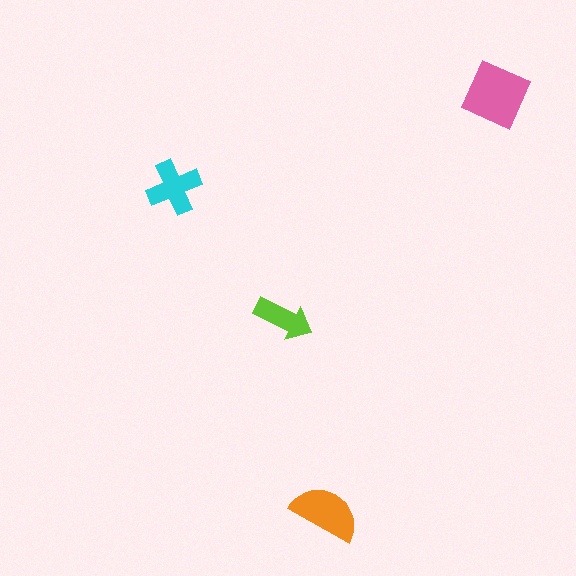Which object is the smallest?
The lime arrow.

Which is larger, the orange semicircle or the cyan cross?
The orange semicircle.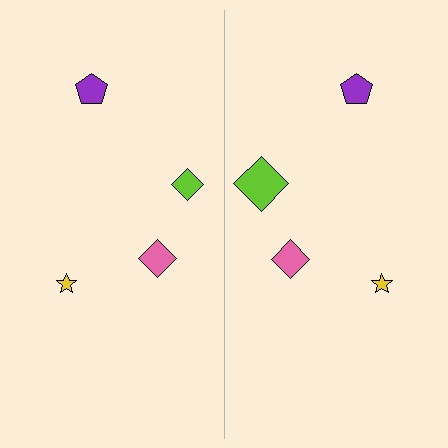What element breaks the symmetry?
The lime diamond on the right side has a different size than its mirror counterpart.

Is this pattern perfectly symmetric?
No, the pattern is not perfectly symmetric. The lime diamond on the right side has a different size than its mirror counterpart.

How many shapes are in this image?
There are 8 shapes in this image.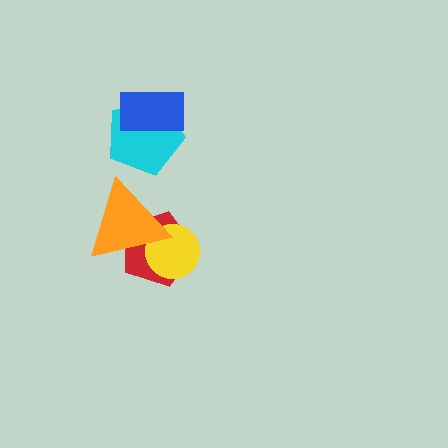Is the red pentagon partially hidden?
Yes, it is partially covered by another shape.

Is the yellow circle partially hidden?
Yes, it is partially covered by another shape.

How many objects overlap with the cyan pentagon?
1 object overlaps with the cyan pentagon.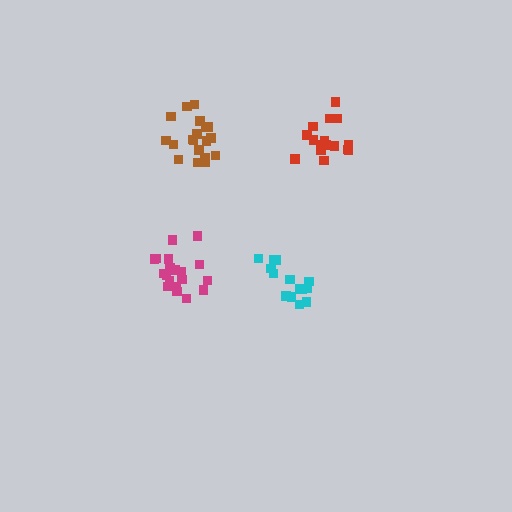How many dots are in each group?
Group 1: 19 dots, Group 2: 19 dots, Group 3: 17 dots, Group 4: 15 dots (70 total).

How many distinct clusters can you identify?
There are 4 distinct clusters.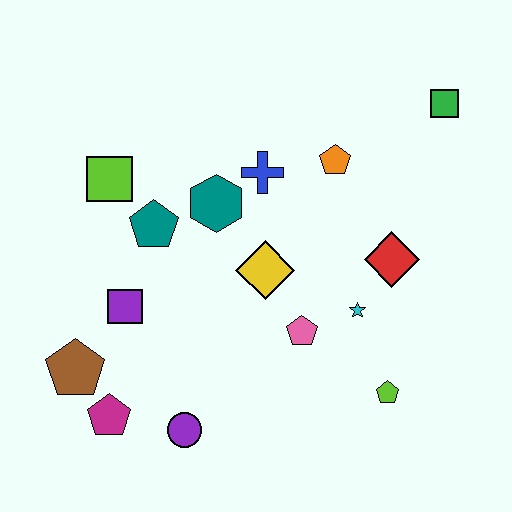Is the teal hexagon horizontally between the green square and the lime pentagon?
No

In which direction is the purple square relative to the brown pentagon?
The purple square is above the brown pentagon.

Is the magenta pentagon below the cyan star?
Yes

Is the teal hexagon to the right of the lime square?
Yes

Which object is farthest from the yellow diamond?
The green square is farthest from the yellow diamond.